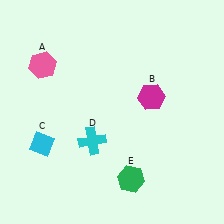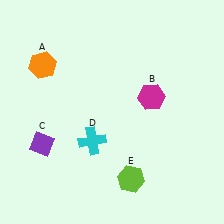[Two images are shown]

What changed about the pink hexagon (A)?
In Image 1, A is pink. In Image 2, it changed to orange.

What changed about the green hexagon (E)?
In Image 1, E is green. In Image 2, it changed to lime.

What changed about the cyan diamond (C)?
In Image 1, C is cyan. In Image 2, it changed to purple.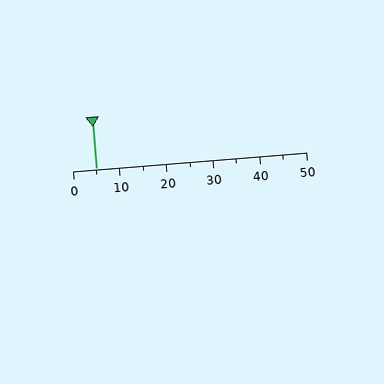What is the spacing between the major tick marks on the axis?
The major ticks are spaced 10 apart.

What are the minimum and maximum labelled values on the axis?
The axis runs from 0 to 50.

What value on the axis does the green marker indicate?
The marker indicates approximately 5.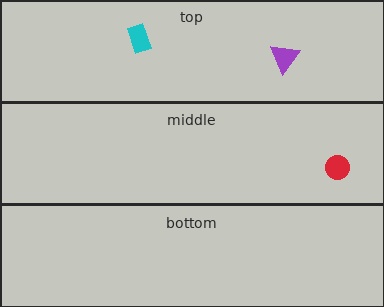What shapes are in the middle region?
The red circle.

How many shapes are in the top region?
2.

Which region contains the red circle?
The middle region.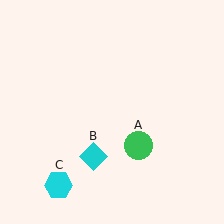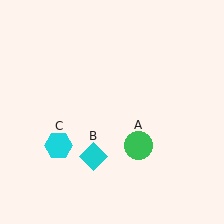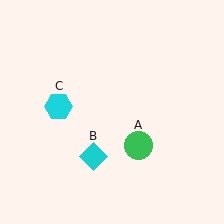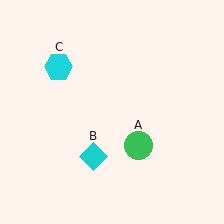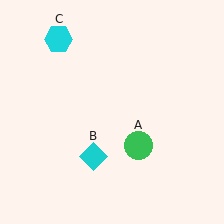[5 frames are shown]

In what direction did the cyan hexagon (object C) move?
The cyan hexagon (object C) moved up.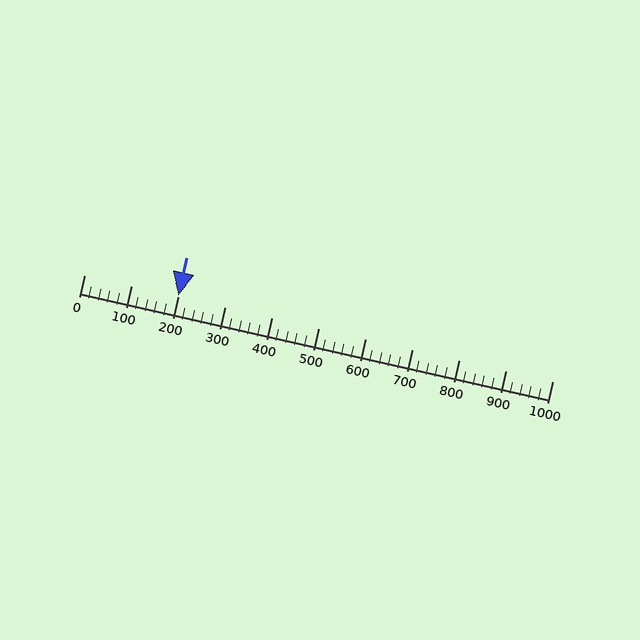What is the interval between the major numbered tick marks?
The major tick marks are spaced 100 units apart.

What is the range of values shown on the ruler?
The ruler shows values from 0 to 1000.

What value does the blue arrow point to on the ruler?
The blue arrow points to approximately 200.